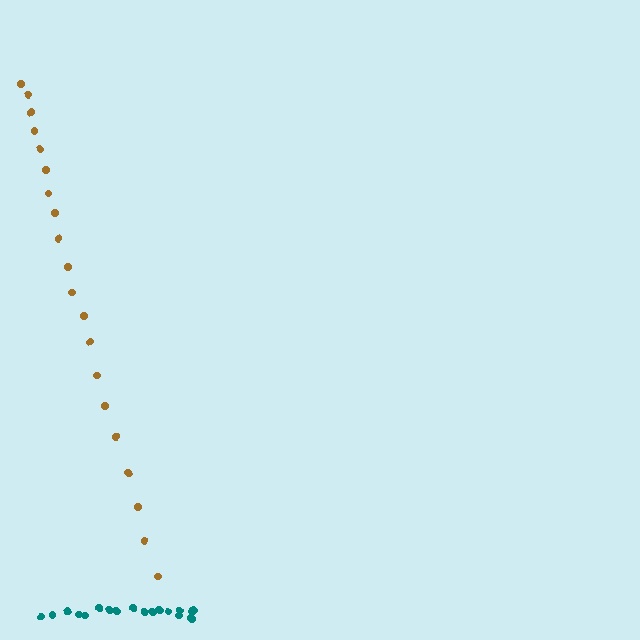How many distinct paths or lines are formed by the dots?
There are 2 distinct paths.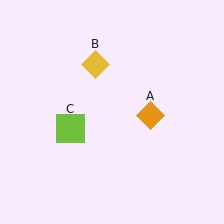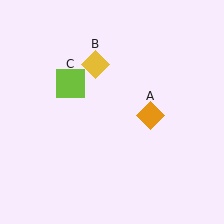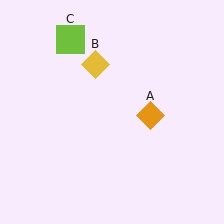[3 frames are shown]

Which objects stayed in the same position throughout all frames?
Orange diamond (object A) and yellow diamond (object B) remained stationary.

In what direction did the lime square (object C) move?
The lime square (object C) moved up.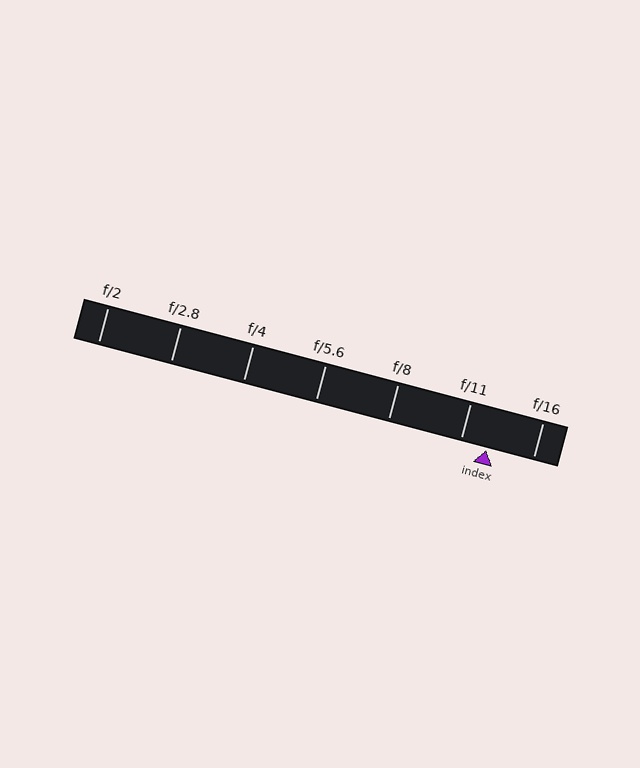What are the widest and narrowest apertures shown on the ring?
The widest aperture shown is f/2 and the narrowest is f/16.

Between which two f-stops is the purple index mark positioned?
The index mark is between f/11 and f/16.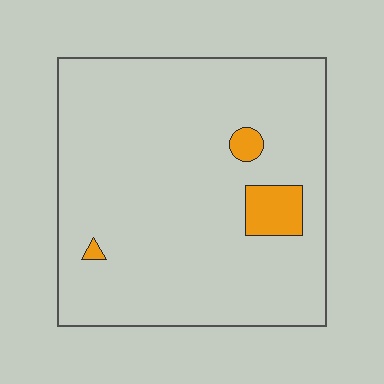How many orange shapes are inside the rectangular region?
3.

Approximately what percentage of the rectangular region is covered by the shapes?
Approximately 5%.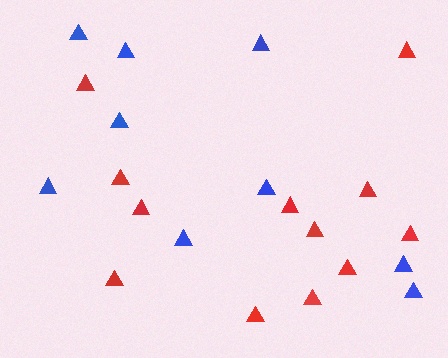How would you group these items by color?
There are 2 groups: one group of red triangles (12) and one group of blue triangles (9).